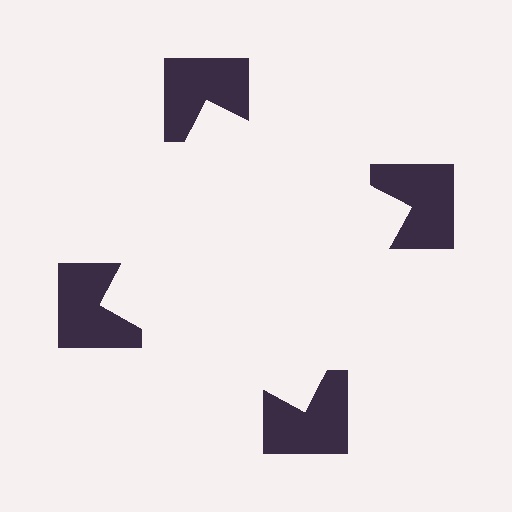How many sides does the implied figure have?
4 sides.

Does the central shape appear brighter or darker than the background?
It typically appears slightly brighter than the background, even though no actual brightness change is drawn.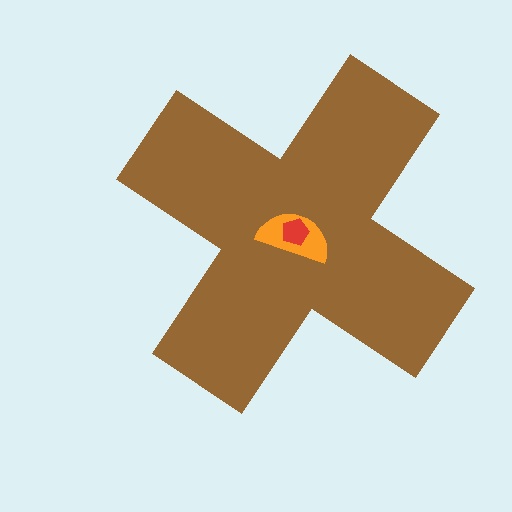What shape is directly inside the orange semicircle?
The red pentagon.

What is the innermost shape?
The red pentagon.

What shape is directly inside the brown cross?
The orange semicircle.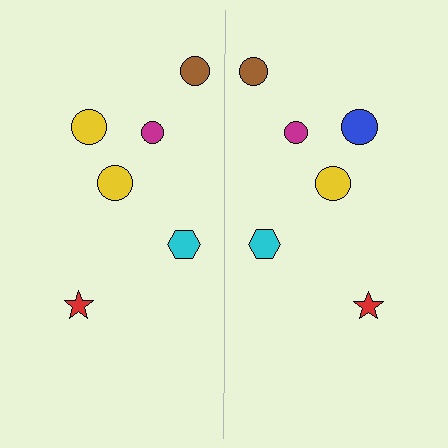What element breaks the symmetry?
The blue circle on the right side breaks the symmetry — its mirror counterpart is yellow.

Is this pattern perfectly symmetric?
No, the pattern is not perfectly symmetric. The blue circle on the right side breaks the symmetry — its mirror counterpart is yellow.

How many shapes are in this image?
There are 12 shapes in this image.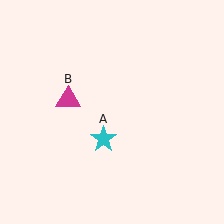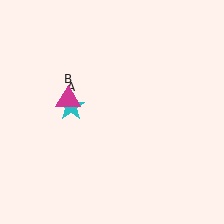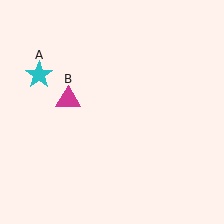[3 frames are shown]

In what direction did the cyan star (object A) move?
The cyan star (object A) moved up and to the left.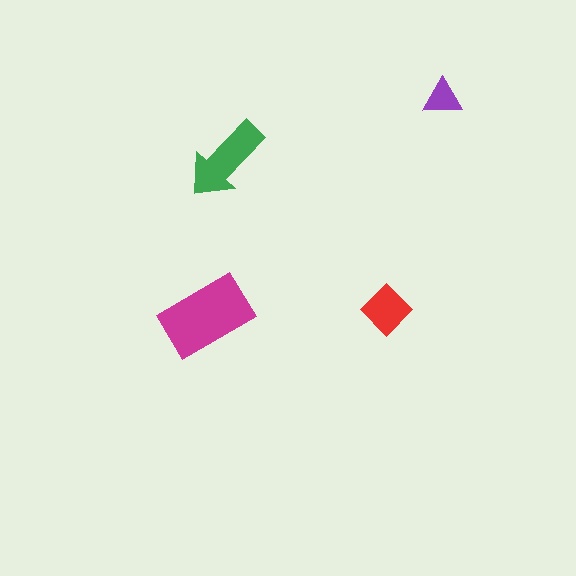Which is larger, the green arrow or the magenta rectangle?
The magenta rectangle.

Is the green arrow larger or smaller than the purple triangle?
Larger.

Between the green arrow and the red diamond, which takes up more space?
The green arrow.